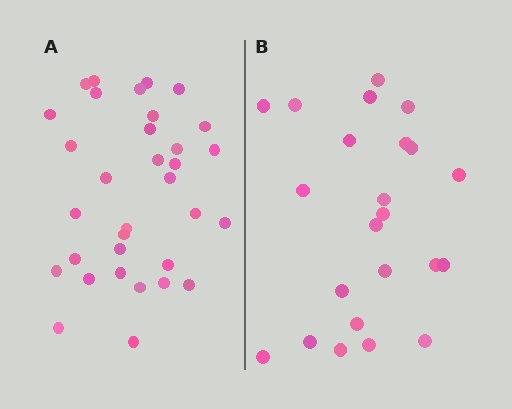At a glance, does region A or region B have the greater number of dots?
Region A (the left region) has more dots.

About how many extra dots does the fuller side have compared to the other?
Region A has roughly 10 or so more dots than region B.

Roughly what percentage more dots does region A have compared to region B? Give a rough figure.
About 45% more.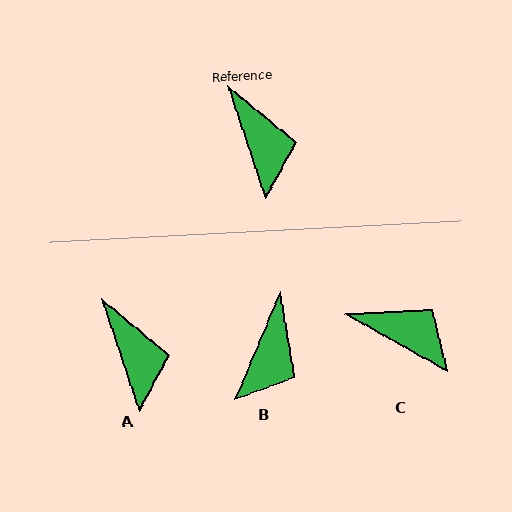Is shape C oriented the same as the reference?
No, it is off by about 42 degrees.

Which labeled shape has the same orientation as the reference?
A.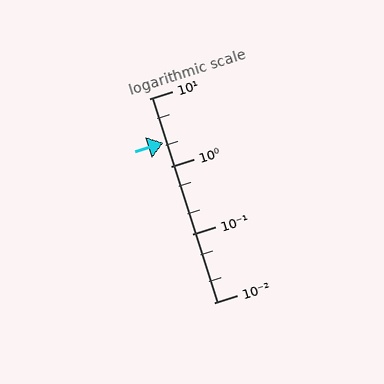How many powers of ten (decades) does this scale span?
The scale spans 3 decades, from 0.01 to 10.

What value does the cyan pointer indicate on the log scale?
The pointer indicates approximately 2.2.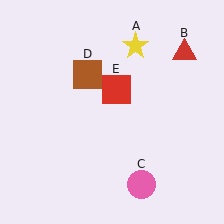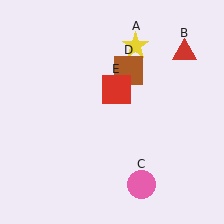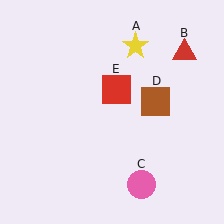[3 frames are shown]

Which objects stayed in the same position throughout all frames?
Yellow star (object A) and red triangle (object B) and pink circle (object C) and red square (object E) remained stationary.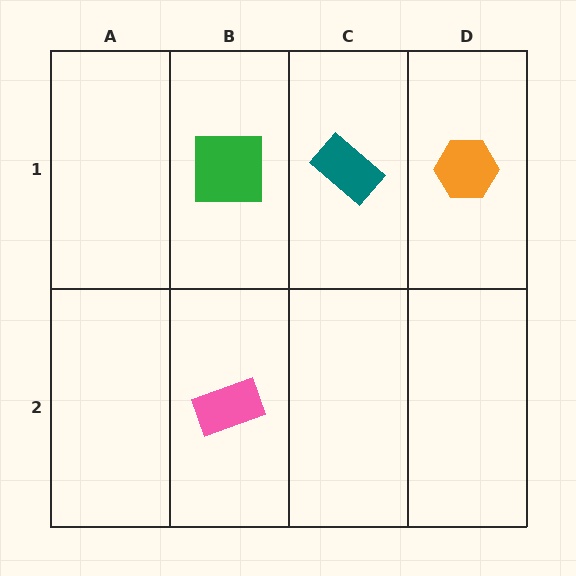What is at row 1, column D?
An orange hexagon.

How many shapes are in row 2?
1 shape.